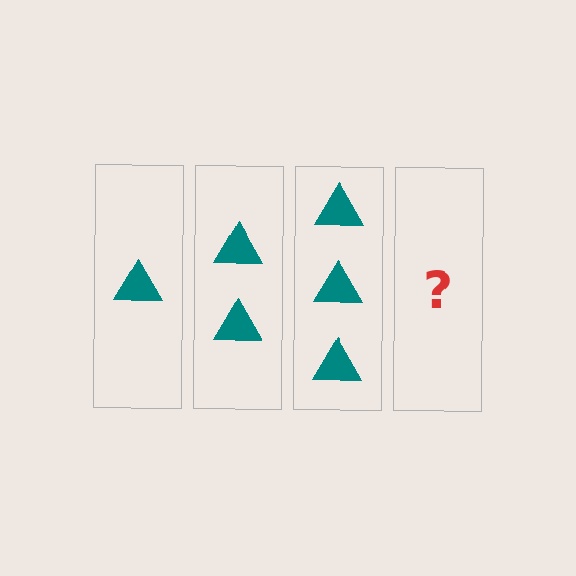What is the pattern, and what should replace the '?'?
The pattern is that each step adds one more triangle. The '?' should be 4 triangles.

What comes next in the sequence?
The next element should be 4 triangles.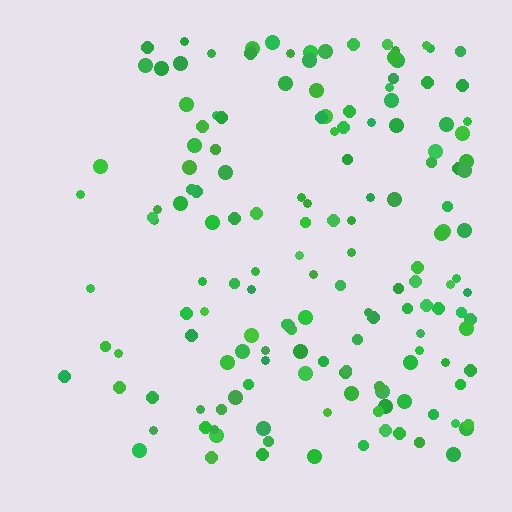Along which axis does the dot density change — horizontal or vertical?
Horizontal.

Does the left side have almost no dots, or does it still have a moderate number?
Still a moderate number, just noticeably fewer than the right.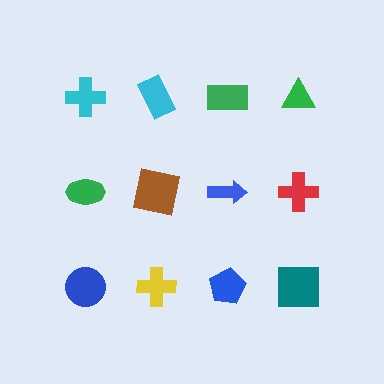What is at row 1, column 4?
A green triangle.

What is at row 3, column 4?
A teal square.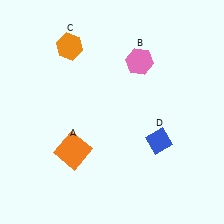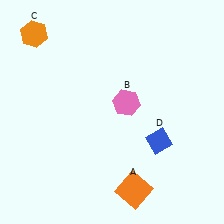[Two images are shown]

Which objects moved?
The objects that moved are: the orange square (A), the pink hexagon (B), the orange hexagon (C).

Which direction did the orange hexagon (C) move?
The orange hexagon (C) moved left.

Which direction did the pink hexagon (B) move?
The pink hexagon (B) moved down.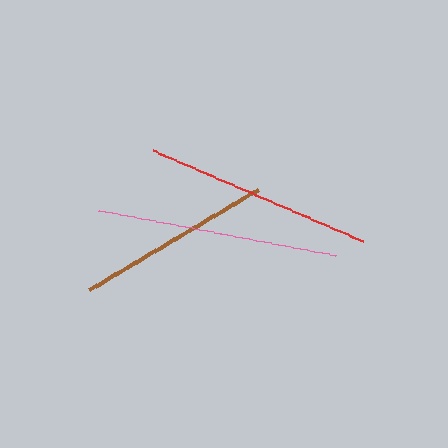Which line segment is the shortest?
The brown line is the shortest at approximately 196 pixels.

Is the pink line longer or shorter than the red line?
The pink line is longer than the red line.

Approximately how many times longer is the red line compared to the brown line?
The red line is approximately 1.2 times the length of the brown line.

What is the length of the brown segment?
The brown segment is approximately 196 pixels long.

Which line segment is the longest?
The pink line is the longest at approximately 241 pixels.